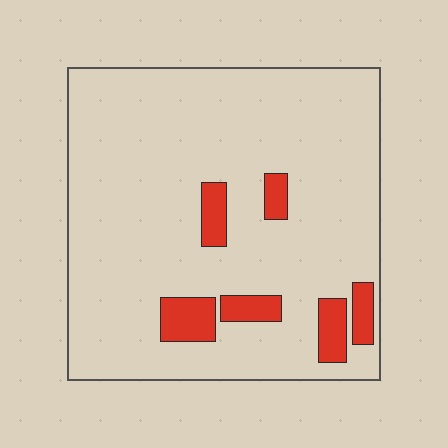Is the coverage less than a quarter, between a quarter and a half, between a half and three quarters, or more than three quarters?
Less than a quarter.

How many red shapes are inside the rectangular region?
6.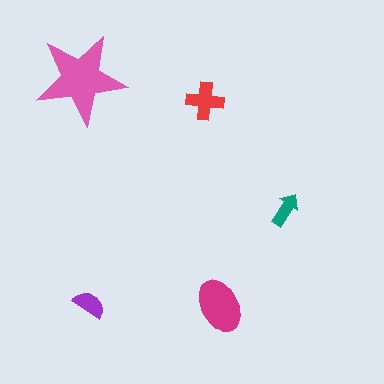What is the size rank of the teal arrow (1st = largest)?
5th.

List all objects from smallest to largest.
The teal arrow, the purple semicircle, the red cross, the magenta ellipse, the pink star.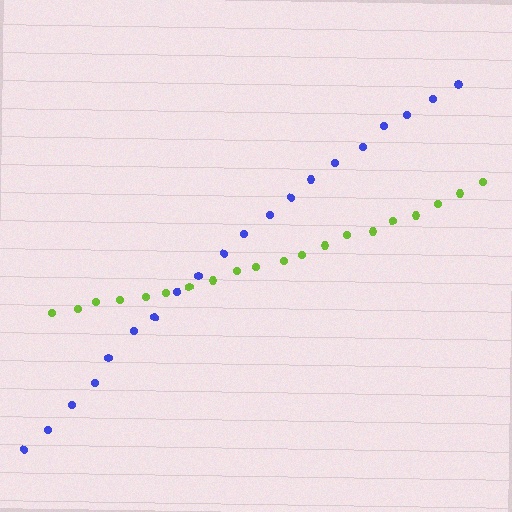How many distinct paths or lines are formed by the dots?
There are 2 distinct paths.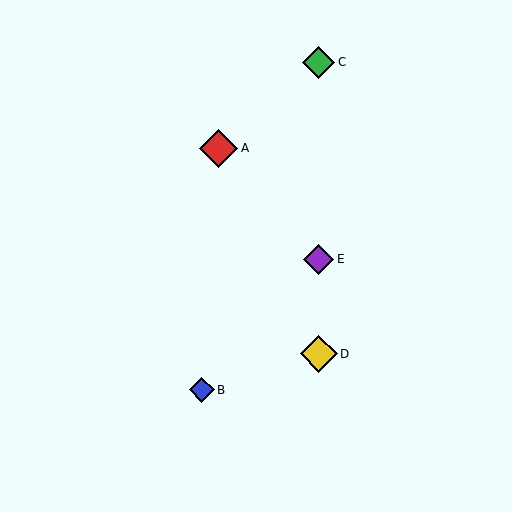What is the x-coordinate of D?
Object D is at x≈319.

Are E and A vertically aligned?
No, E is at x≈319 and A is at x≈218.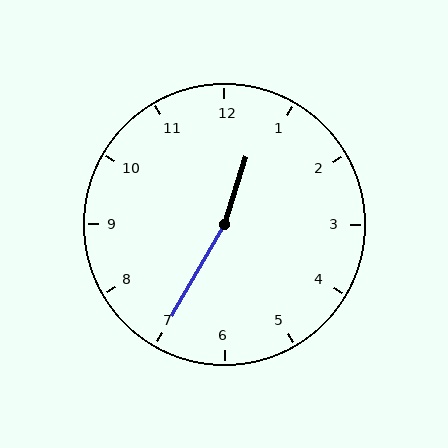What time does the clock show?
12:35.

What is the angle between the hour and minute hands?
Approximately 168 degrees.